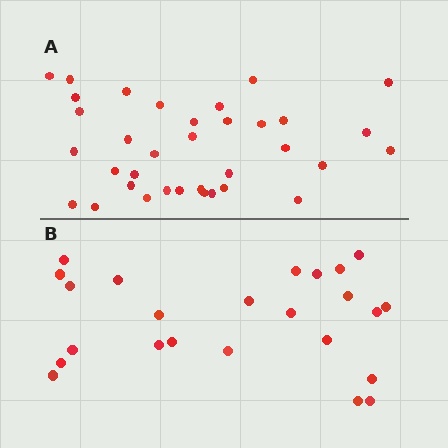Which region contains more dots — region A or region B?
Region A (the top region) has more dots.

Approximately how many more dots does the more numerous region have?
Region A has roughly 12 or so more dots than region B.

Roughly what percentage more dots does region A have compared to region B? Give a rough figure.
About 45% more.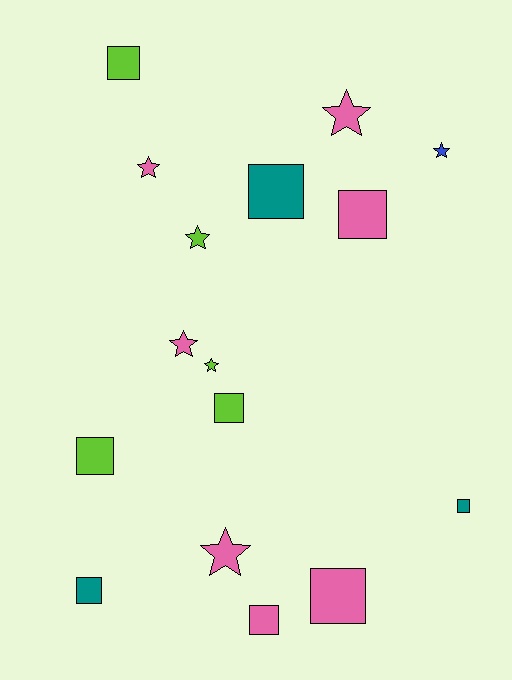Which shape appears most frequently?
Square, with 9 objects.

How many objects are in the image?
There are 16 objects.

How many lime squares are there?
There are 3 lime squares.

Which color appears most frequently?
Pink, with 7 objects.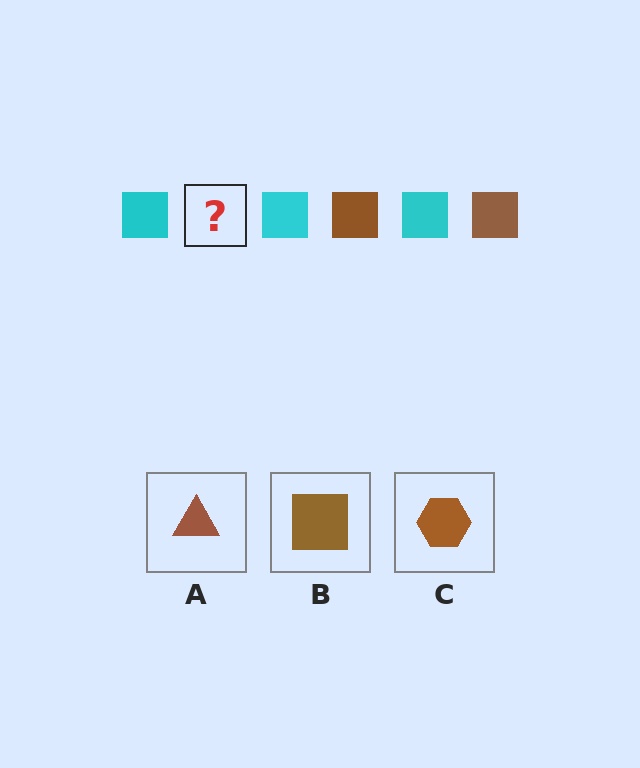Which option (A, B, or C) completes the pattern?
B.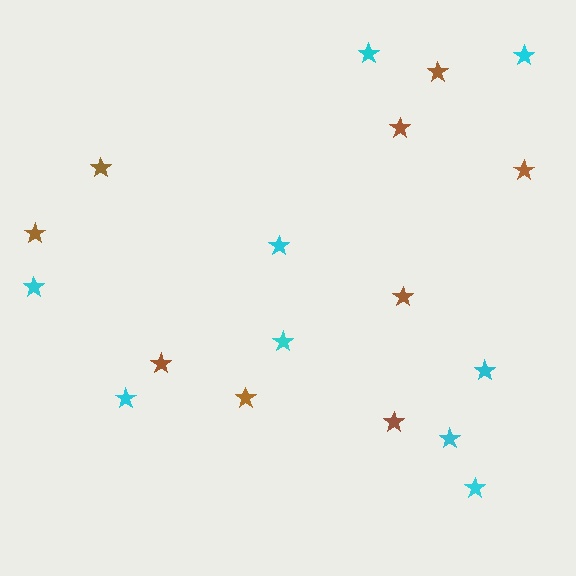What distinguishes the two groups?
There are 2 groups: one group of brown stars (9) and one group of cyan stars (9).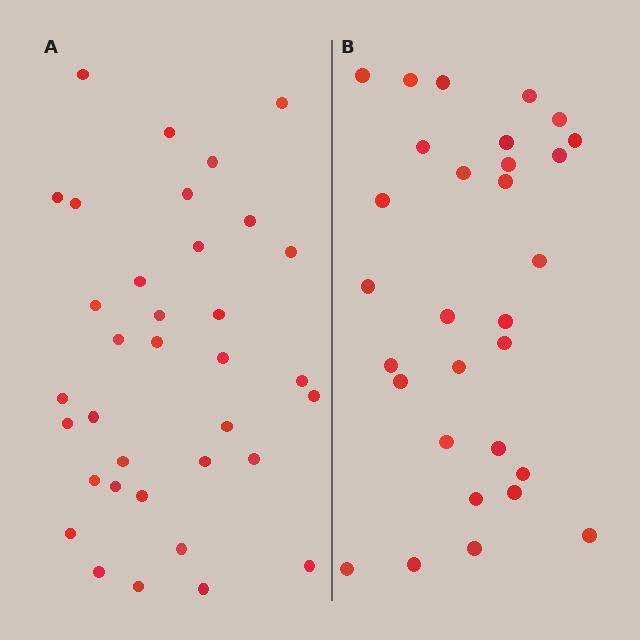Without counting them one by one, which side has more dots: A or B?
Region A (the left region) has more dots.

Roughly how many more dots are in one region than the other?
Region A has about 5 more dots than region B.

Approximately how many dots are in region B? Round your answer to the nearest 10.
About 30 dots.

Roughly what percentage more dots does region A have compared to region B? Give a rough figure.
About 15% more.